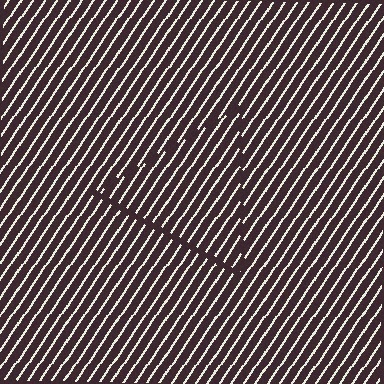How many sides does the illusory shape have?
3 sides — the line-ends trace a triangle.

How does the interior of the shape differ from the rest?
The interior of the shape contains the same grating, shifted by half a period — the contour is defined by the phase discontinuity where line-ends from the inner and outer gratings abut.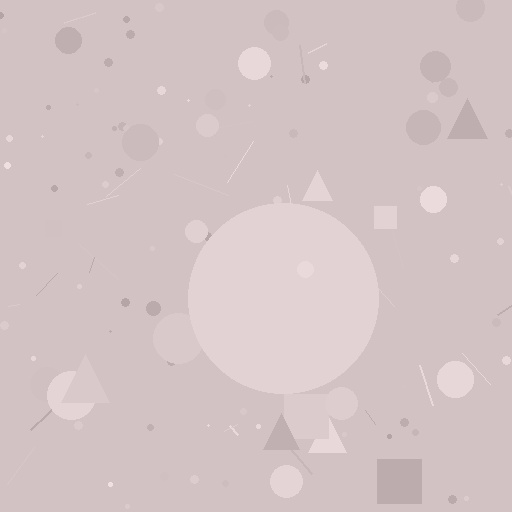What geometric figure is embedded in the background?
A circle is embedded in the background.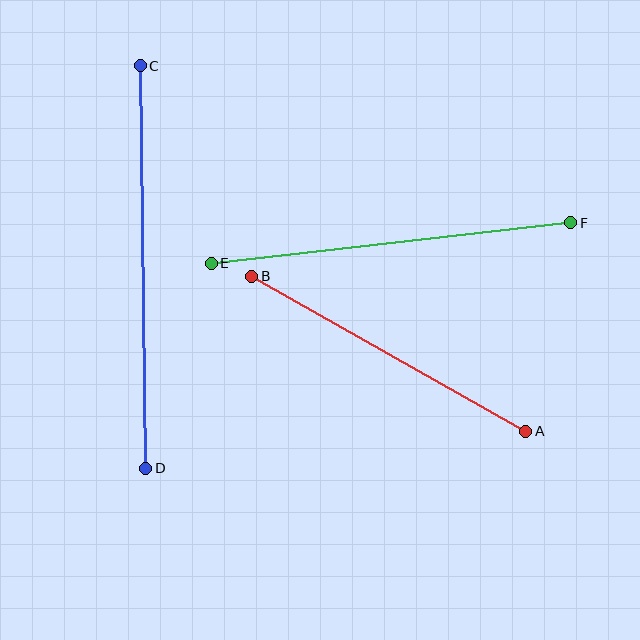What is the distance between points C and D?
The distance is approximately 402 pixels.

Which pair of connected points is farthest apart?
Points C and D are farthest apart.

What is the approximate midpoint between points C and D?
The midpoint is at approximately (143, 267) pixels.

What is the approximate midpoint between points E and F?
The midpoint is at approximately (391, 243) pixels.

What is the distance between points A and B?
The distance is approximately 315 pixels.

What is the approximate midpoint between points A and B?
The midpoint is at approximately (389, 354) pixels.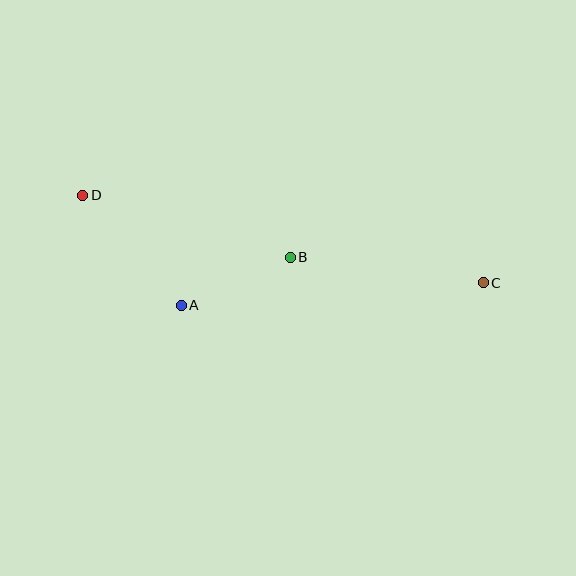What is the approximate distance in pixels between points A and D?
The distance between A and D is approximately 148 pixels.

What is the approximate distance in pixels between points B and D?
The distance between B and D is approximately 216 pixels.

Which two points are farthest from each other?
Points C and D are farthest from each other.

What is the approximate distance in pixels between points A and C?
The distance between A and C is approximately 303 pixels.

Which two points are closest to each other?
Points A and B are closest to each other.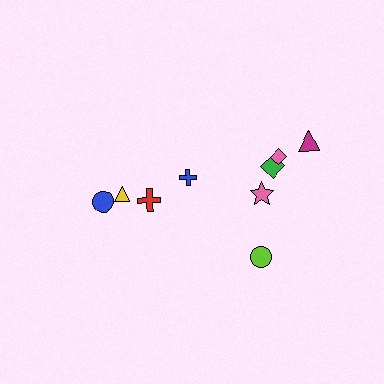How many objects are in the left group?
There are 3 objects.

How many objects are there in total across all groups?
There are 9 objects.